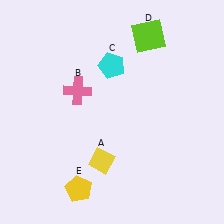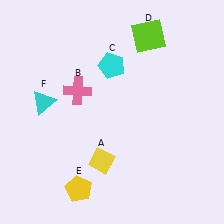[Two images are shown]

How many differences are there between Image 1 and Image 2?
There is 1 difference between the two images.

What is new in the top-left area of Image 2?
A cyan triangle (F) was added in the top-left area of Image 2.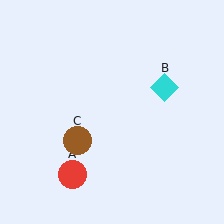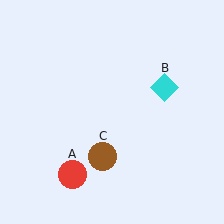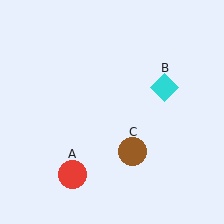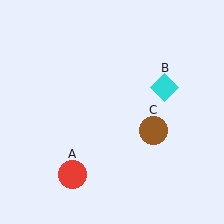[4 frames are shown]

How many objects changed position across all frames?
1 object changed position: brown circle (object C).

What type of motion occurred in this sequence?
The brown circle (object C) rotated counterclockwise around the center of the scene.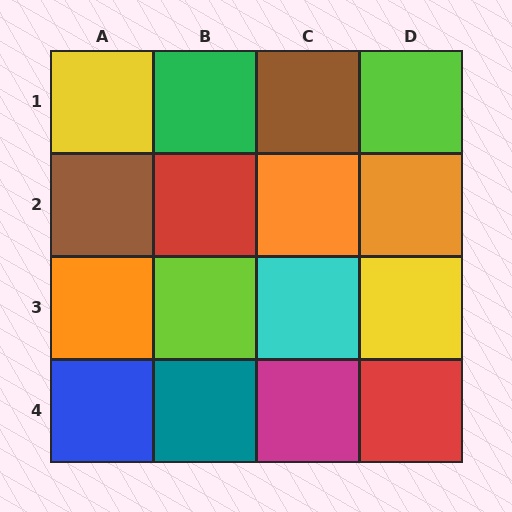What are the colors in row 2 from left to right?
Brown, red, orange, orange.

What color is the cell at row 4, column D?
Red.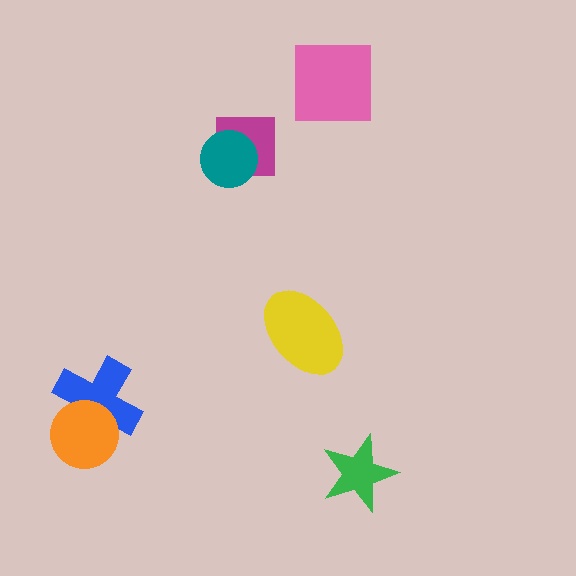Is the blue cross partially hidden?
Yes, it is partially covered by another shape.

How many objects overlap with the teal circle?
1 object overlaps with the teal circle.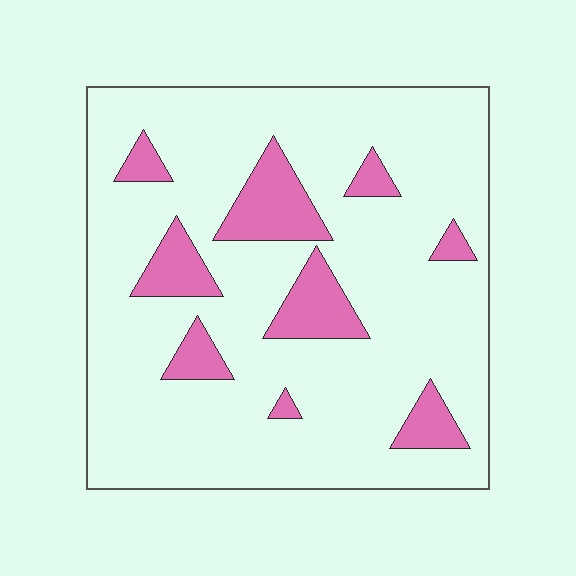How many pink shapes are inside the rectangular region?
9.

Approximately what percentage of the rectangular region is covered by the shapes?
Approximately 15%.